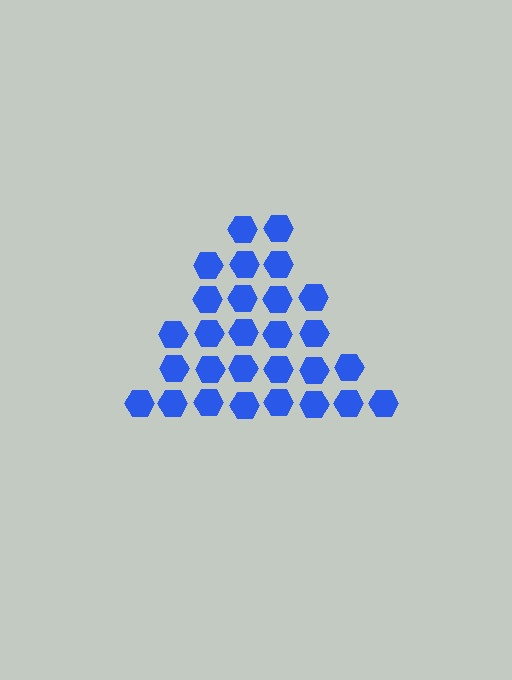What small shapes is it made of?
It is made of small hexagons.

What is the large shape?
The large shape is a triangle.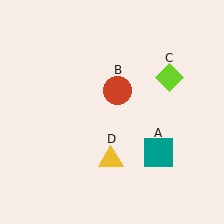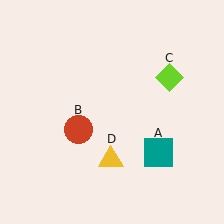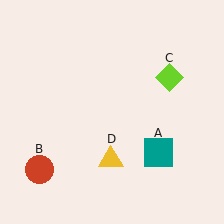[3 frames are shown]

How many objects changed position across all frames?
1 object changed position: red circle (object B).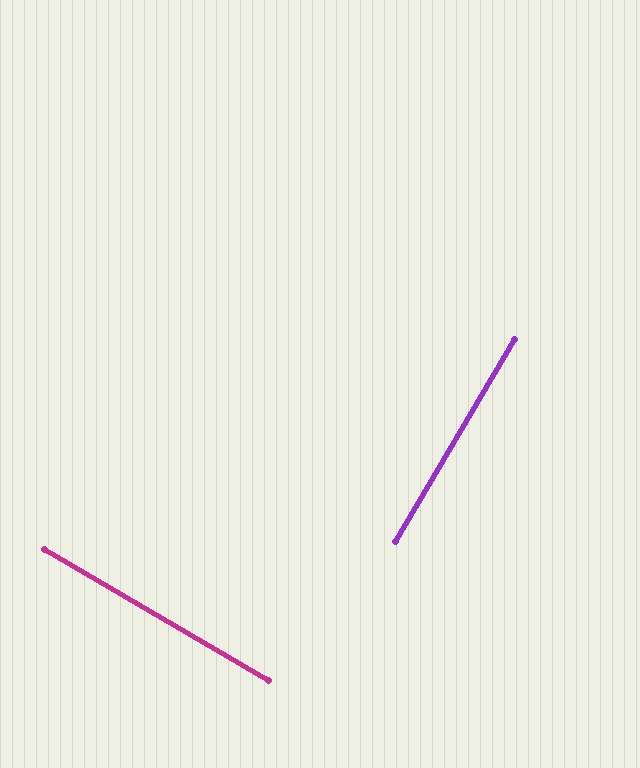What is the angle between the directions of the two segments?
Approximately 90 degrees.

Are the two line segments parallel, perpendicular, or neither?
Perpendicular — they meet at approximately 90°.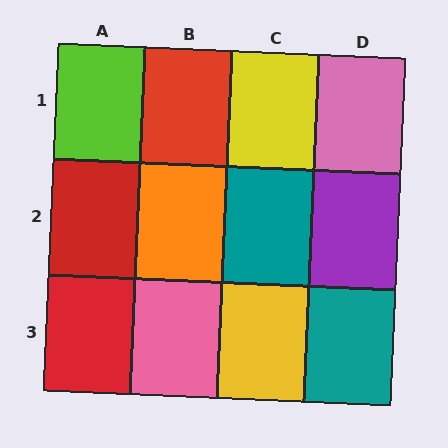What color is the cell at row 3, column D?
Teal.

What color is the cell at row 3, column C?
Yellow.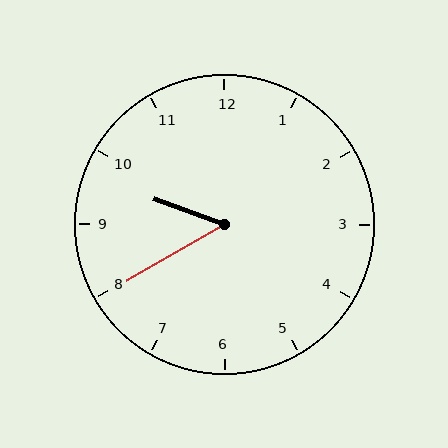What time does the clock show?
9:40.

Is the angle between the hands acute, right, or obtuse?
It is acute.